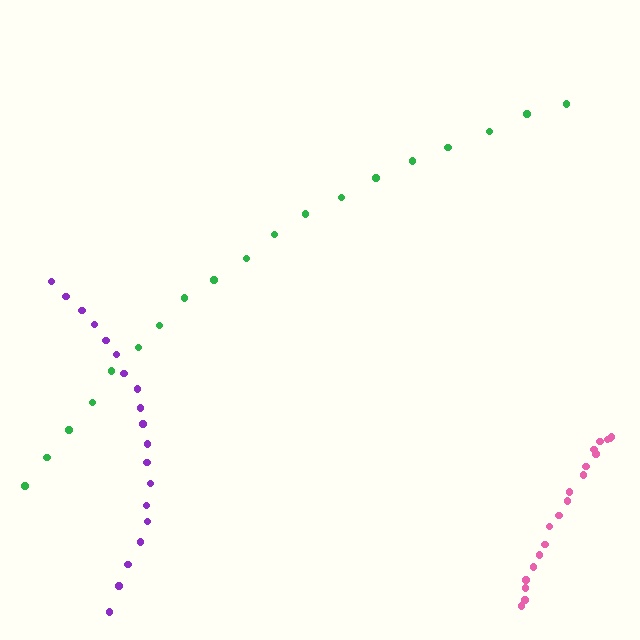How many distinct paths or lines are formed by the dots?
There are 3 distinct paths.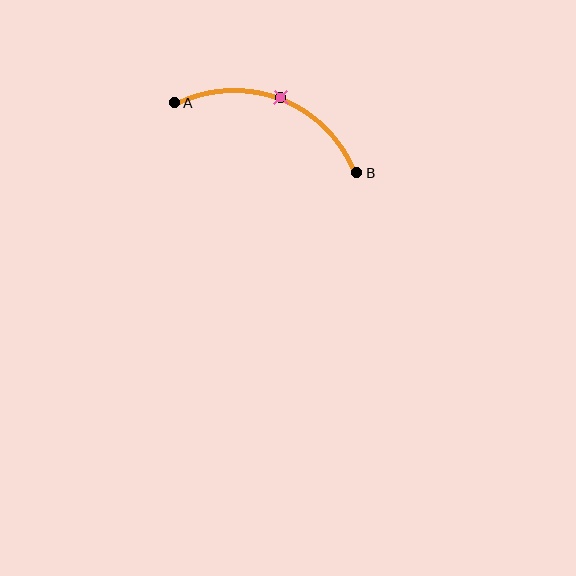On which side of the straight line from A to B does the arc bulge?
The arc bulges above the straight line connecting A and B.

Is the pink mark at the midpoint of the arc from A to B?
Yes. The pink mark lies on the arc at equal arc-length from both A and B — it is the arc midpoint.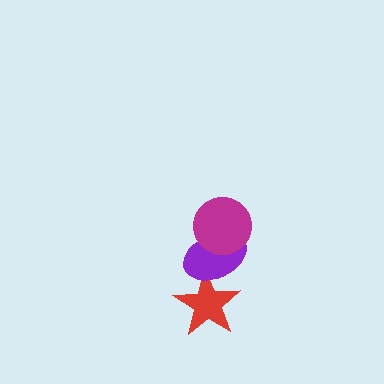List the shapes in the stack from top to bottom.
From top to bottom: the magenta circle, the purple ellipse, the red star.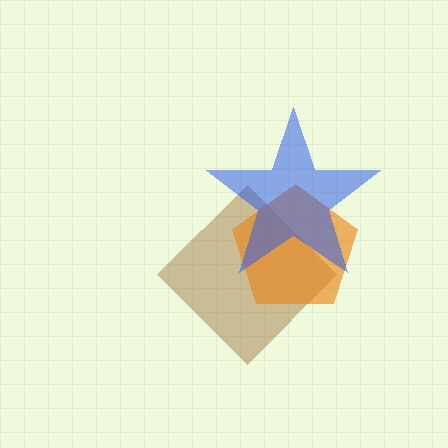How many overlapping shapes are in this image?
There are 3 overlapping shapes in the image.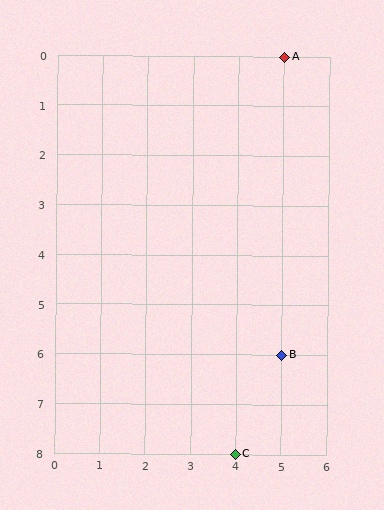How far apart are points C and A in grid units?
Points C and A are 1 column and 8 rows apart (about 8.1 grid units diagonally).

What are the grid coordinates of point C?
Point C is at grid coordinates (4, 8).